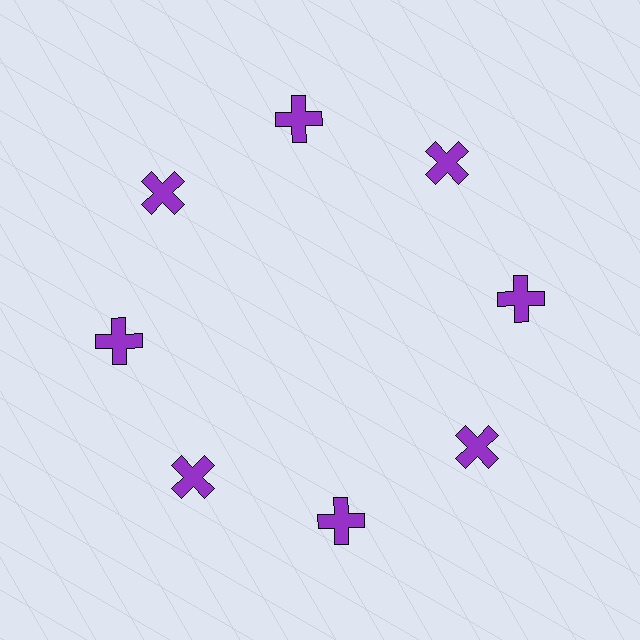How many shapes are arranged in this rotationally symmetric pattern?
There are 8 shapes, arranged in 8 groups of 1.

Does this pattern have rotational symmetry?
Yes, this pattern has 8-fold rotational symmetry. It looks the same after rotating 45 degrees around the center.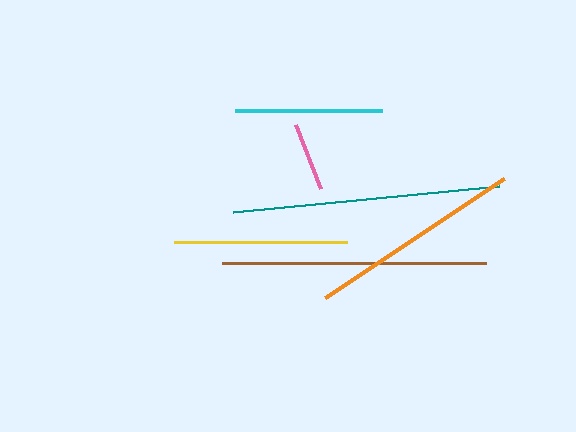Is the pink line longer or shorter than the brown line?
The brown line is longer than the pink line.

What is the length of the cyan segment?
The cyan segment is approximately 148 pixels long.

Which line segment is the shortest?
The pink line is the shortest at approximately 68 pixels.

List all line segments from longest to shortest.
From longest to shortest: teal, brown, orange, yellow, cyan, pink.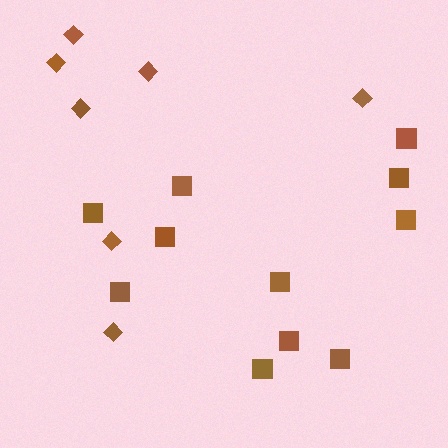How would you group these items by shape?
There are 2 groups: one group of diamonds (7) and one group of squares (11).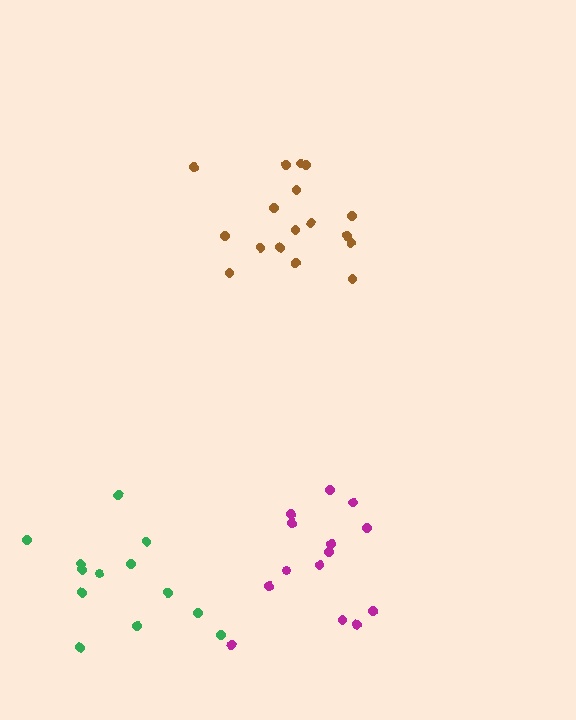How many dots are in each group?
Group 1: 13 dots, Group 2: 17 dots, Group 3: 14 dots (44 total).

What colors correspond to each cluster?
The clusters are colored: green, brown, magenta.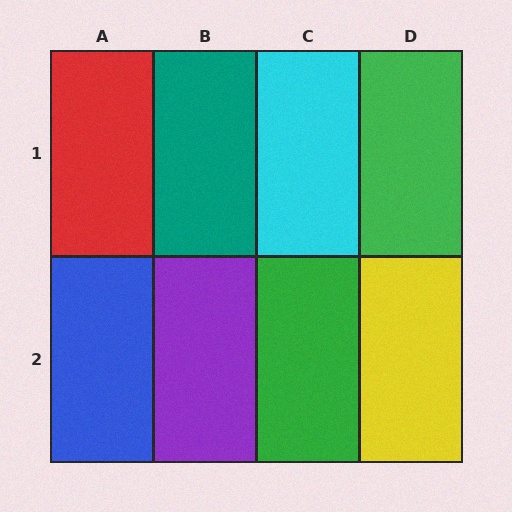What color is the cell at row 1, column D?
Green.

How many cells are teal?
1 cell is teal.